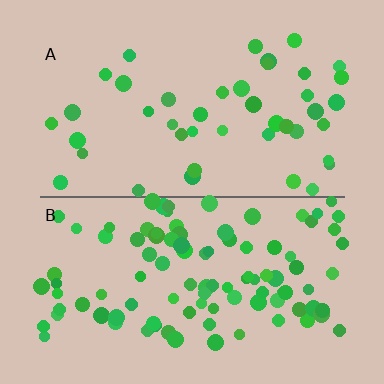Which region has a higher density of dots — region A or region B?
B (the bottom).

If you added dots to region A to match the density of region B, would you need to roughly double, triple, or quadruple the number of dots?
Approximately double.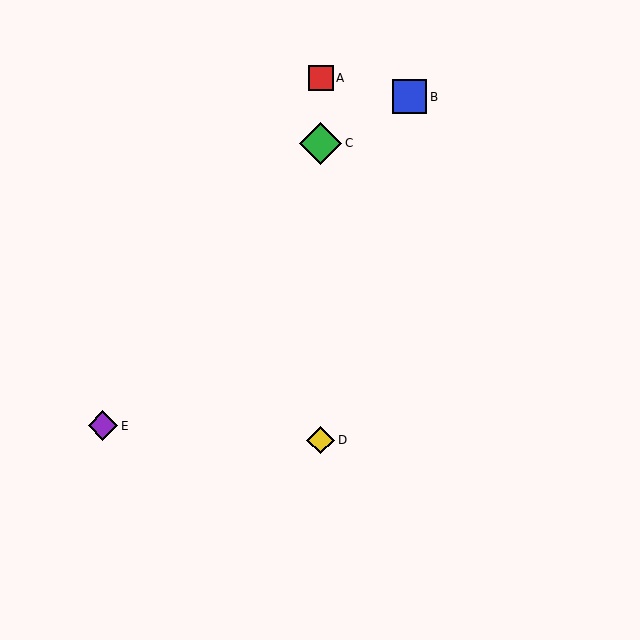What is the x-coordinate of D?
Object D is at x≈321.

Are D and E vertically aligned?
No, D is at x≈321 and E is at x≈103.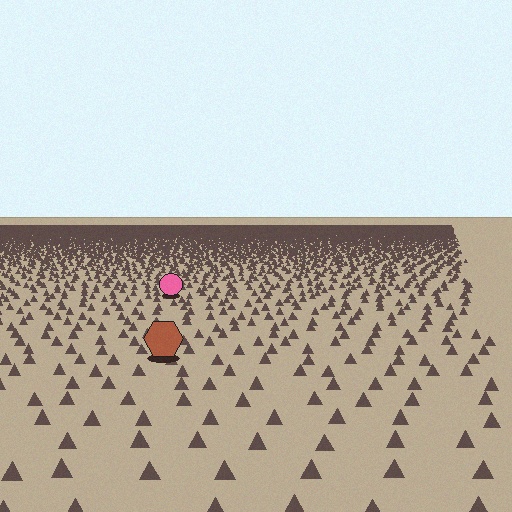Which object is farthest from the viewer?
The pink circle is farthest from the viewer. It appears smaller and the ground texture around it is denser.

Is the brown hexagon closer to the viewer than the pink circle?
Yes. The brown hexagon is closer — you can tell from the texture gradient: the ground texture is coarser near it.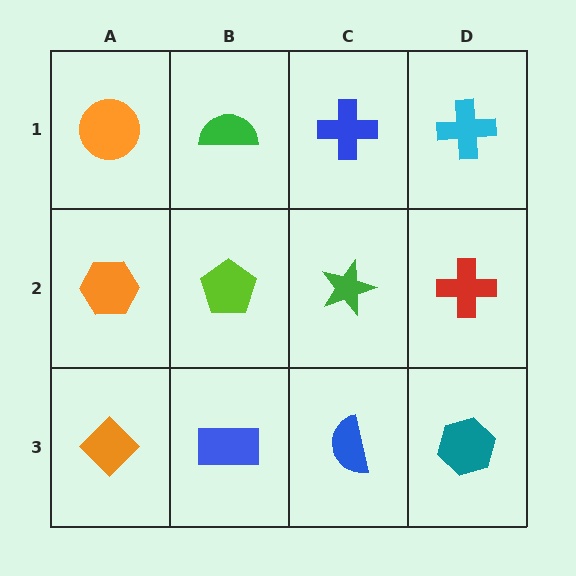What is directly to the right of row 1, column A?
A green semicircle.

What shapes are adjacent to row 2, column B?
A green semicircle (row 1, column B), a blue rectangle (row 3, column B), an orange hexagon (row 2, column A), a green star (row 2, column C).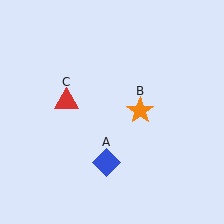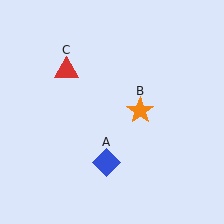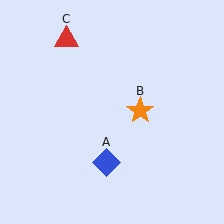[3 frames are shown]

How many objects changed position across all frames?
1 object changed position: red triangle (object C).